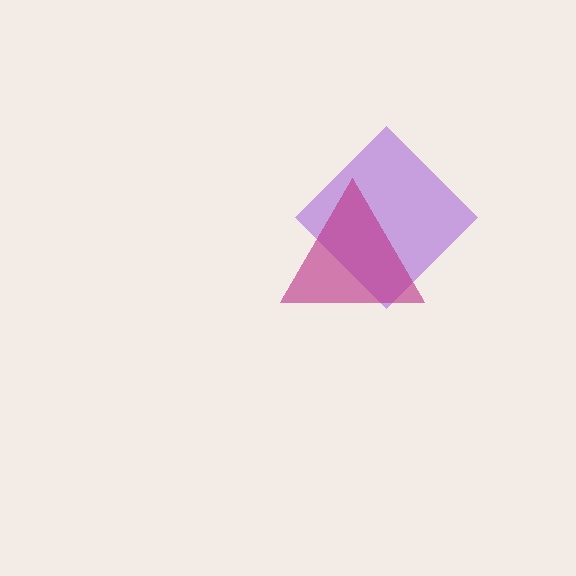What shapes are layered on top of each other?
The layered shapes are: a purple diamond, a magenta triangle.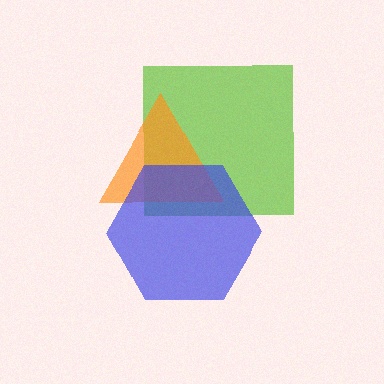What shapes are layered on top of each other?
The layered shapes are: a lime square, an orange triangle, a blue hexagon.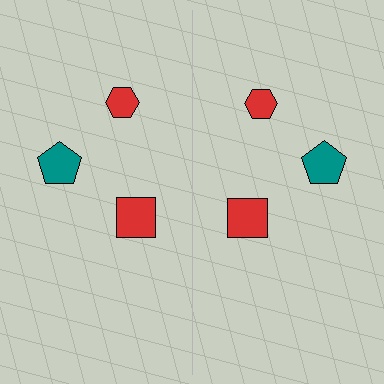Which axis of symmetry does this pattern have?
The pattern has a vertical axis of symmetry running through the center of the image.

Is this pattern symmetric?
Yes, this pattern has bilateral (reflection) symmetry.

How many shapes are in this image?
There are 6 shapes in this image.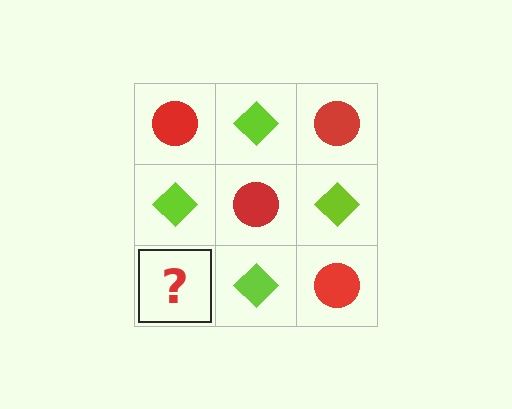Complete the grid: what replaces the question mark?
The question mark should be replaced with a red circle.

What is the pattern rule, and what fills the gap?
The rule is that it alternates red circle and lime diamond in a checkerboard pattern. The gap should be filled with a red circle.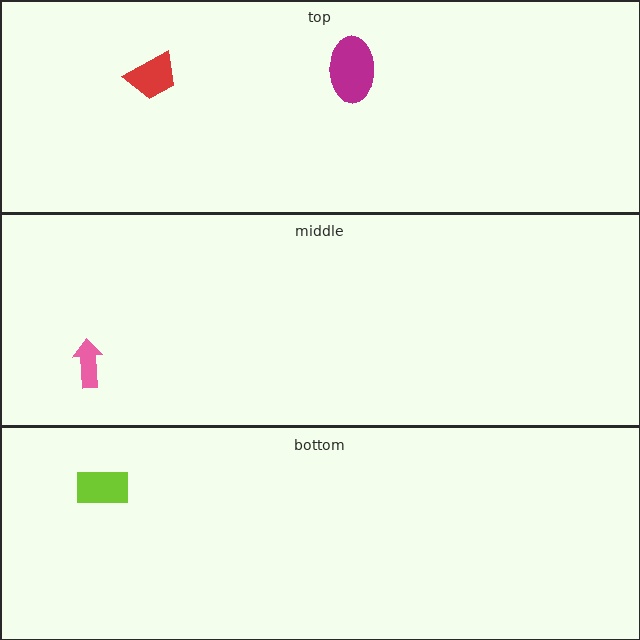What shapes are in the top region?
The red trapezoid, the magenta ellipse.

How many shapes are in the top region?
2.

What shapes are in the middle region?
The pink arrow.